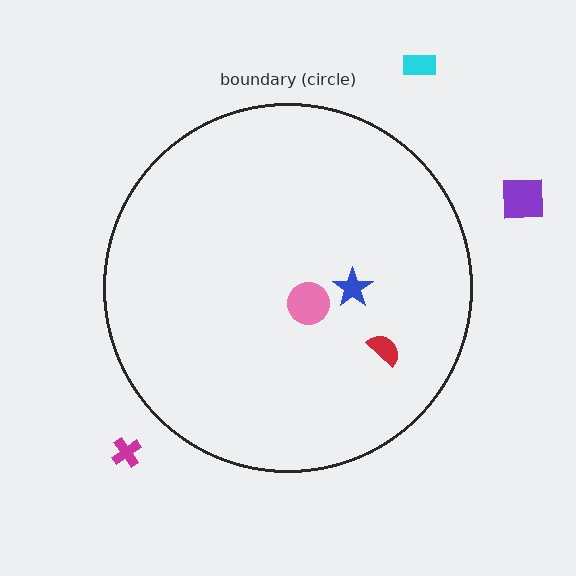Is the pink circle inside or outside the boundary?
Inside.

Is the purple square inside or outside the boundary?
Outside.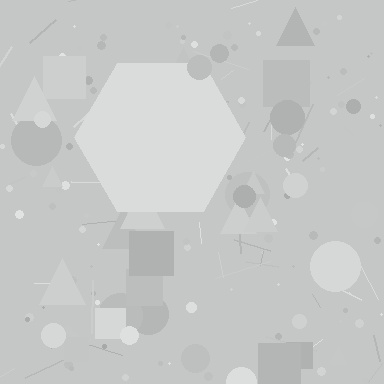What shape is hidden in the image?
A hexagon is hidden in the image.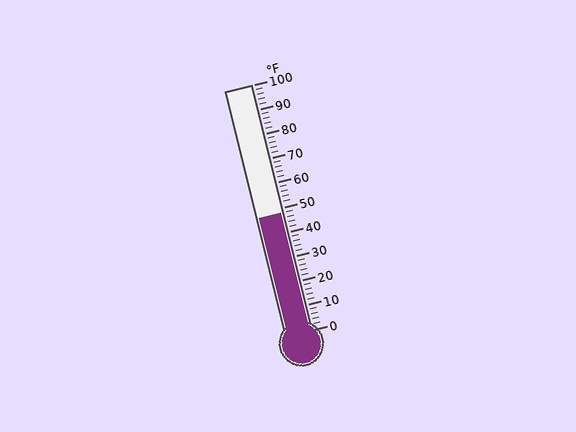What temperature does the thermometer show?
The thermometer shows approximately 48°F.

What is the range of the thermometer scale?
The thermometer scale ranges from 0°F to 100°F.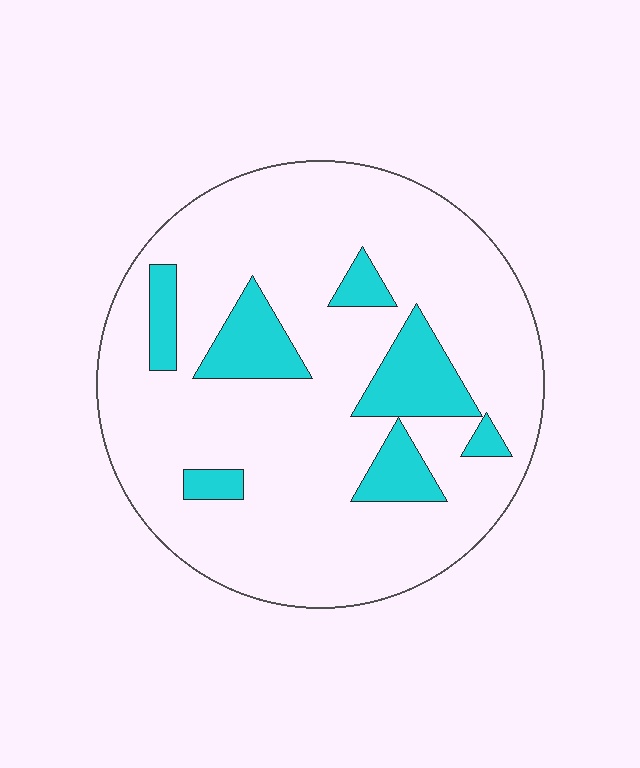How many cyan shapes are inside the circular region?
7.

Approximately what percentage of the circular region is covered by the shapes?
Approximately 15%.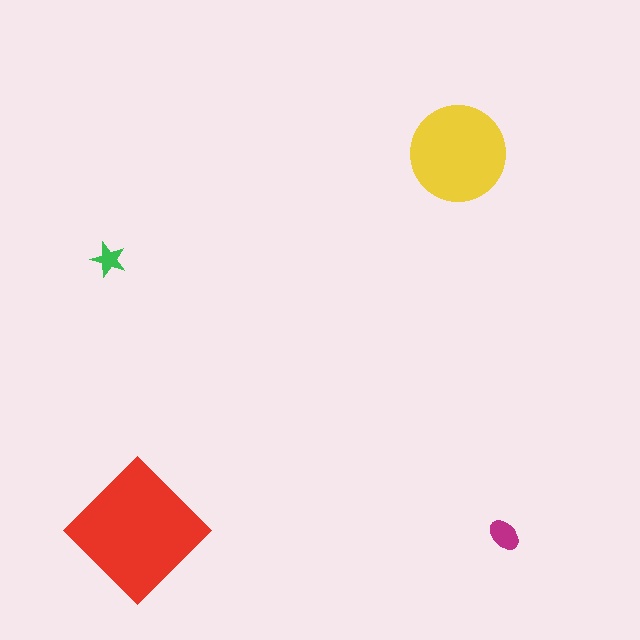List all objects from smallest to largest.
The green star, the magenta ellipse, the yellow circle, the red diamond.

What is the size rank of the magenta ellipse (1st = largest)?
3rd.